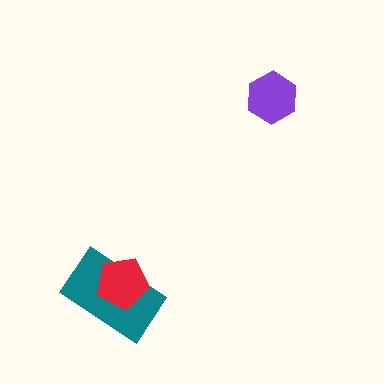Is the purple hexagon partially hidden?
No, no other shape covers it.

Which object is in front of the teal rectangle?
The red pentagon is in front of the teal rectangle.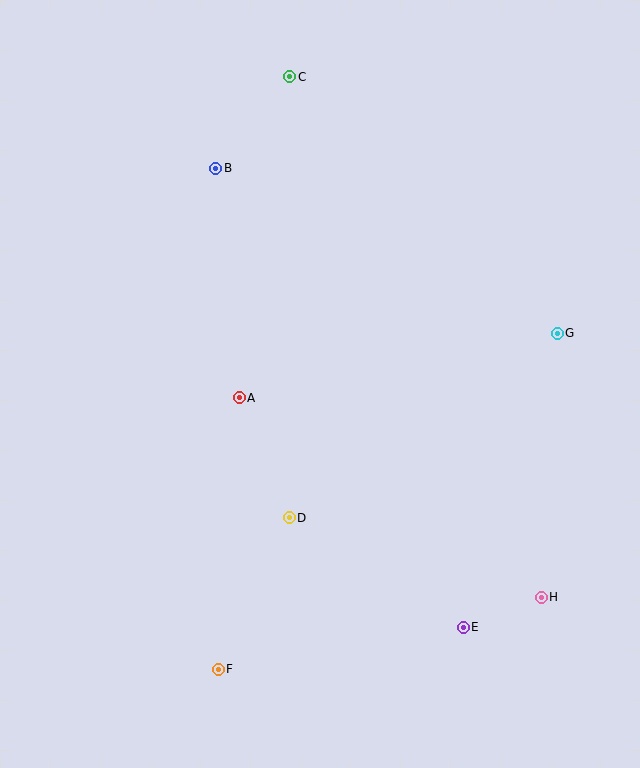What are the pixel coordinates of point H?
Point H is at (541, 597).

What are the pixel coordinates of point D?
Point D is at (289, 518).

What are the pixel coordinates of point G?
Point G is at (557, 333).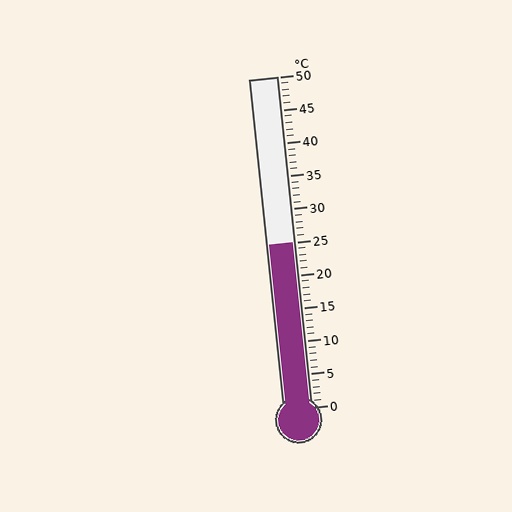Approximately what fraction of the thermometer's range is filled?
The thermometer is filled to approximately 50% of its range.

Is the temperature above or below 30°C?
The temperature is below 30°C.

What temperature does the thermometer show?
The thermometer shows approximately 25°C.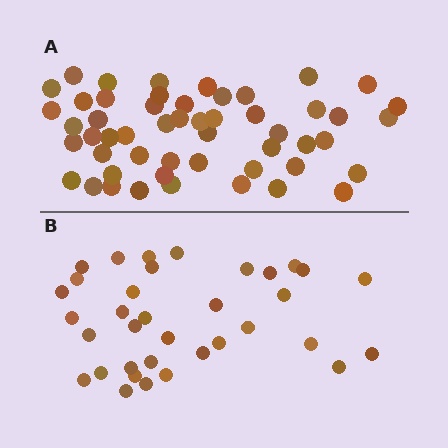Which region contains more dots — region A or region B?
Region A (the top region) has more dots.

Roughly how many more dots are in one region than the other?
Region A has approximately 15 more dots than region B.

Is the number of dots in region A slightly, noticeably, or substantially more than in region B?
Region A has substantially more. The ratio is roughly 1.5 to 1.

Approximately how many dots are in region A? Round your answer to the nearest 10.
About 50 dots. (The exact count is 52, which rounds to 50.)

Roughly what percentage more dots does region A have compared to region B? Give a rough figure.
About 50% more.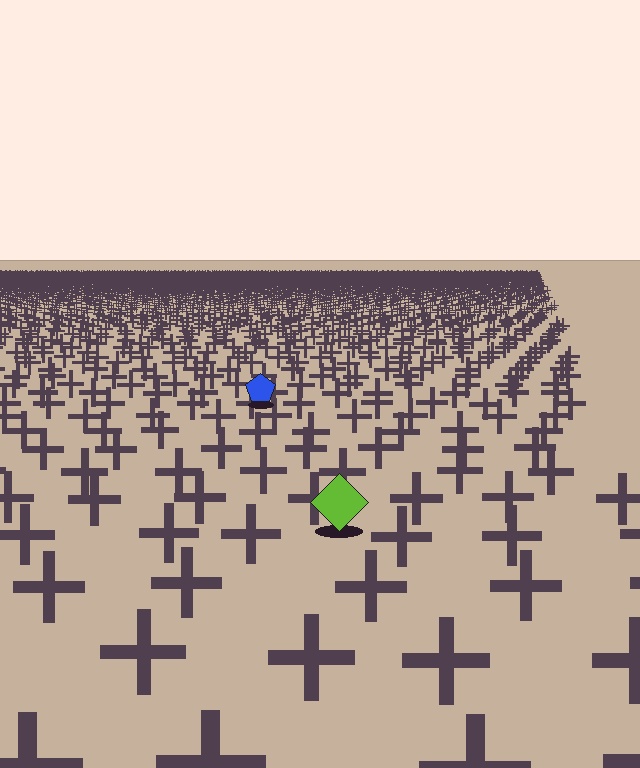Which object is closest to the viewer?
The lime diamond is closest. The texture marks near it are larger and more spread out.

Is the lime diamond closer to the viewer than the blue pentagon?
Yes. The lime diamond is closer — you can tell from the texture gradient: the ground texture is coarser near it.